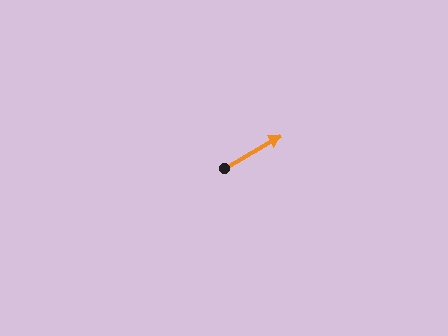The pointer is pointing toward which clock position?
Roughly 2 o'clock.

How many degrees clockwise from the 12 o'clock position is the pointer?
Approximately 60 degrees.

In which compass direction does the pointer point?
Northeast.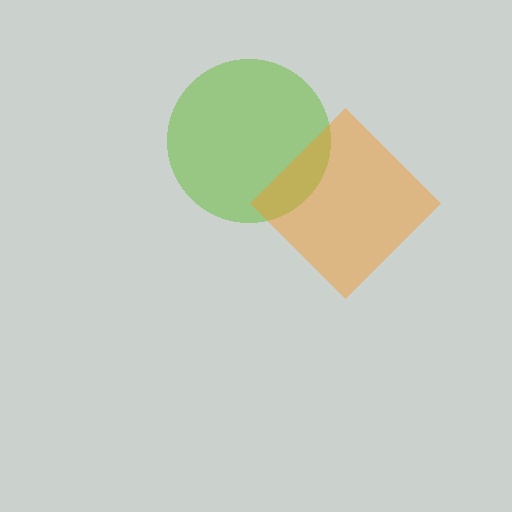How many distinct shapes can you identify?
There are 2 distinct shapes: a lime circle, an orange diamond.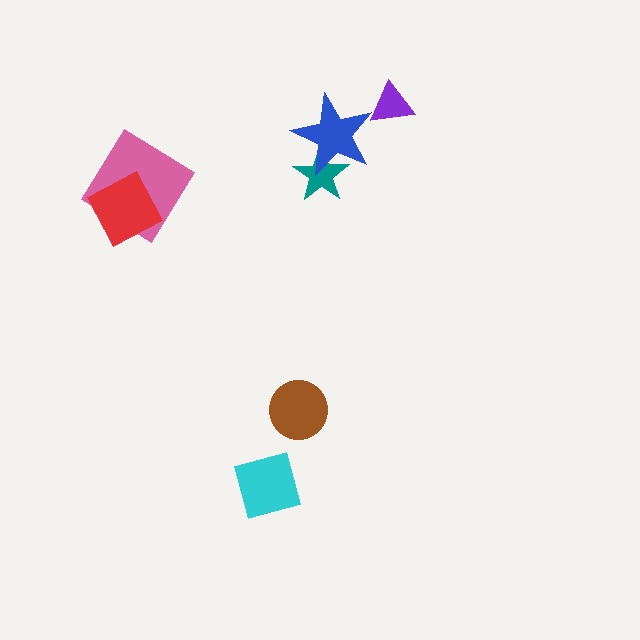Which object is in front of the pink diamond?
The red diamond is in front of the pink diamond.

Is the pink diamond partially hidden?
Yes, it is partially covered by another shape.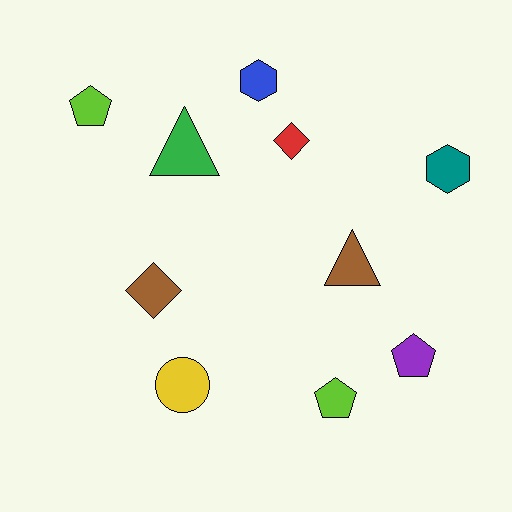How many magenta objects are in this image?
There are no magenta objects.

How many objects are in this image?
There are 10 objects.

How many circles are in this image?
There is 1 circle.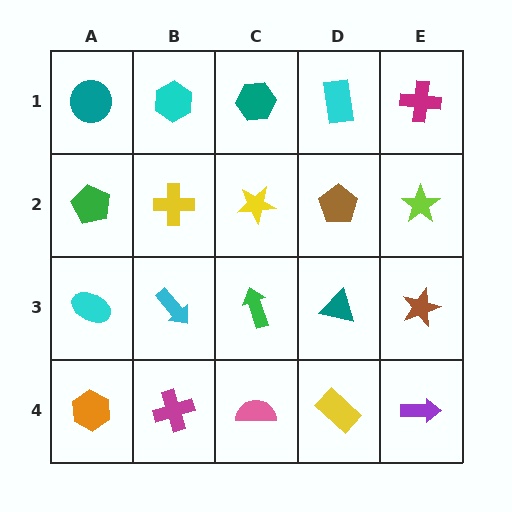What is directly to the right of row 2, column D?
A lime star.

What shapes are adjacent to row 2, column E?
A magenta cross (row 1, column E), a brown star (row 3, column E), a brown pentagon (row 2, column D).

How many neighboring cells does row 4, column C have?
3.